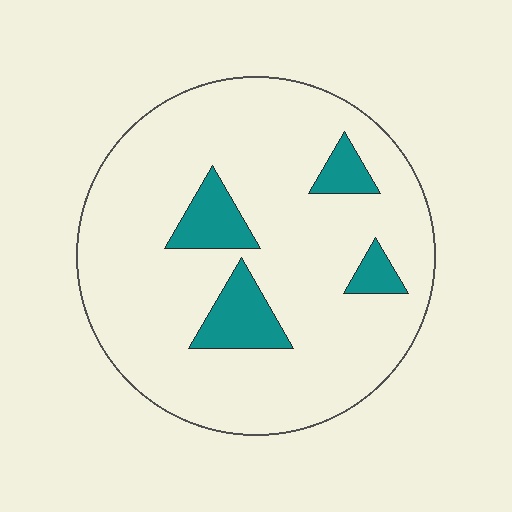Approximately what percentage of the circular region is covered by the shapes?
Approximately 15%.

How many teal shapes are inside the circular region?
4.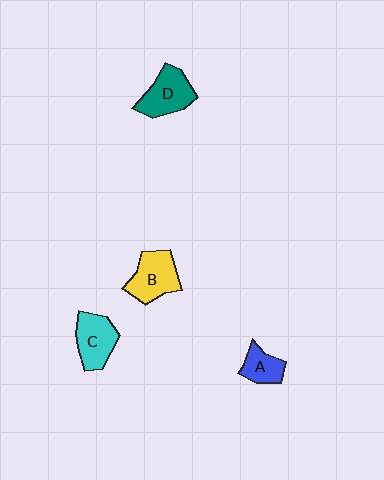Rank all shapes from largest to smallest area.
From largest to smallest: B (yellow), D (teal), C (cyan), A (blue).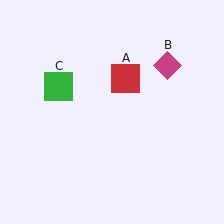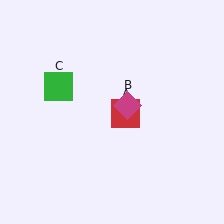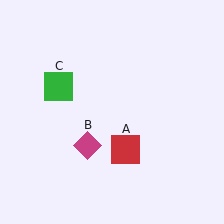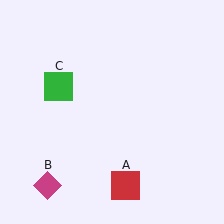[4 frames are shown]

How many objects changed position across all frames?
2 objects changed position: red square (object A), magenta diamond (object B).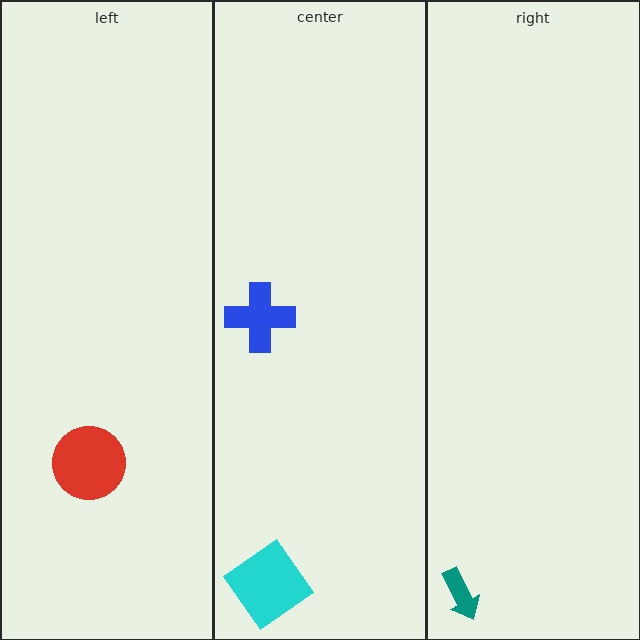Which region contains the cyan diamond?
The center region.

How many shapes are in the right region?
1.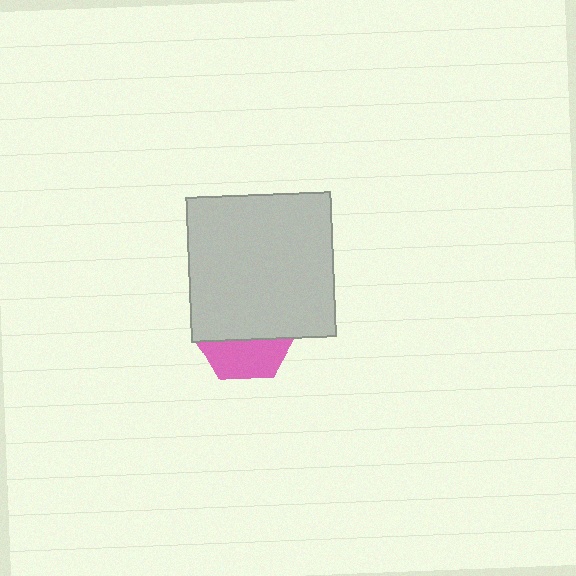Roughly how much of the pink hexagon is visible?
A small part of it is visible (roughly 38%).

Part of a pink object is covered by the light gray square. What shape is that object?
It is a hexagon.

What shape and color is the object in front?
The object in front is a light gray square.